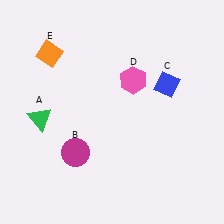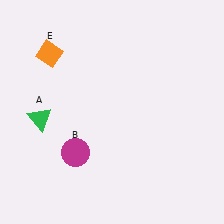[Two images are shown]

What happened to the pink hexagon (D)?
The pink hexagon (D) was removed in Image 2. It was in the top-right area of Image 1.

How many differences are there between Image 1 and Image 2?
There are 2 differences between the two images.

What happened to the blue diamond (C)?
The blue diamond (C) was removed in Image 2. It was in the top-right area of Image 1.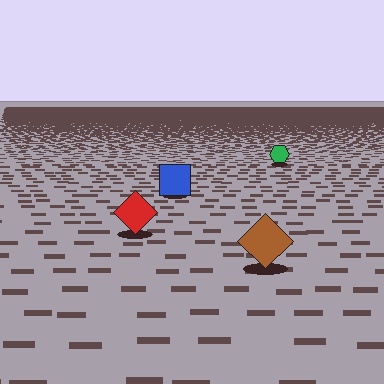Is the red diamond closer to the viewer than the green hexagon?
Yes. The red diamond is closer — you can tell from the texture gradient: the ground texture is coarser near it.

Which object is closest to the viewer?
The brown diamond is closest. The texture marks near it are larger and more spread out.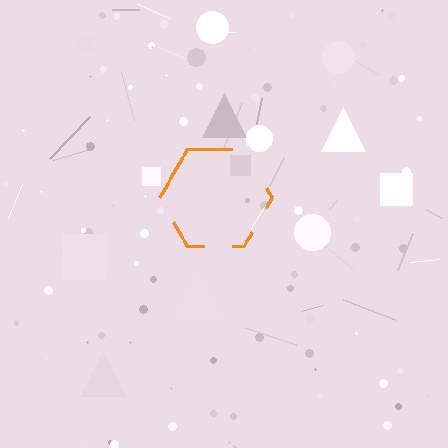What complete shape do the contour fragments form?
The contour fragments form a hexagon.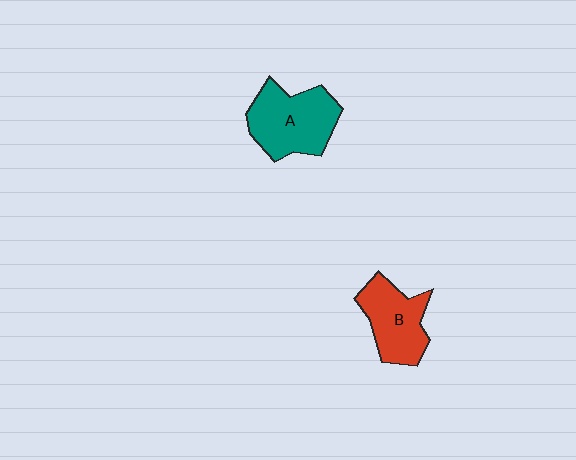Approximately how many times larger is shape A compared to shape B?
Approximately 1.2 times.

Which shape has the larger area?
Shape A (teal).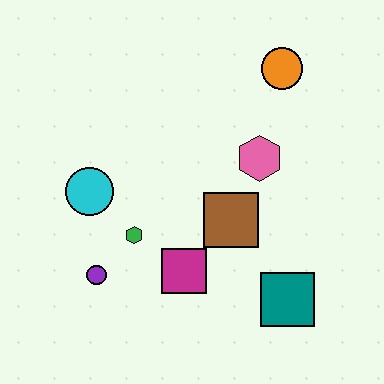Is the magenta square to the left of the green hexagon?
No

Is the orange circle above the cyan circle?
Yes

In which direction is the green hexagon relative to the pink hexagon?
The green hexagon is to the left of the pink hexagon.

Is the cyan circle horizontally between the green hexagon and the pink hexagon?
No